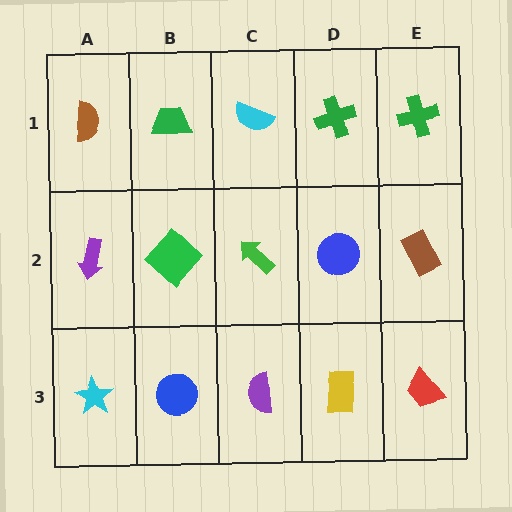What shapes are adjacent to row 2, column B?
A green trapezoid (row 1, column B), a blue circle (row 3, column B), a purple arrow (row 2, column A), a green arrow (row 2, column C).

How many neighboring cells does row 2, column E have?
3.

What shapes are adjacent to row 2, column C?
A cyan semicircle (row 1, column C), a purple semicircle (row 3, column C), a green diamond (row 2, column B), a blue circle (row 2, column D).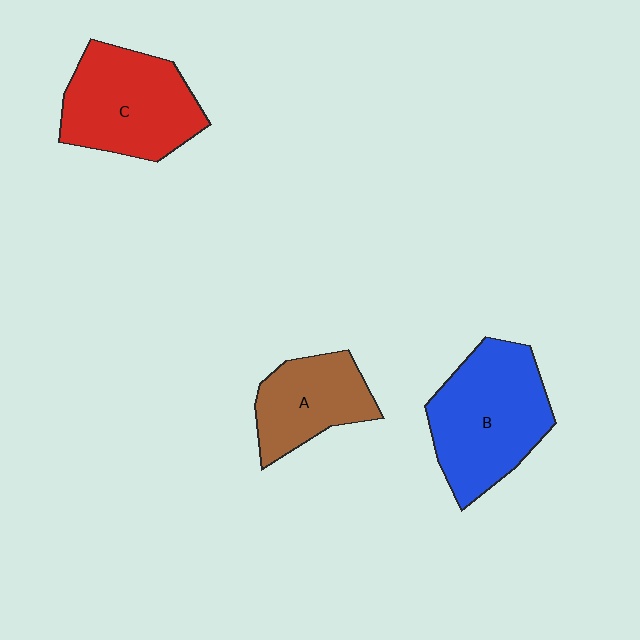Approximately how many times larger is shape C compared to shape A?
Approximately 1.4 times.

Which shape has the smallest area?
Shape A (brown).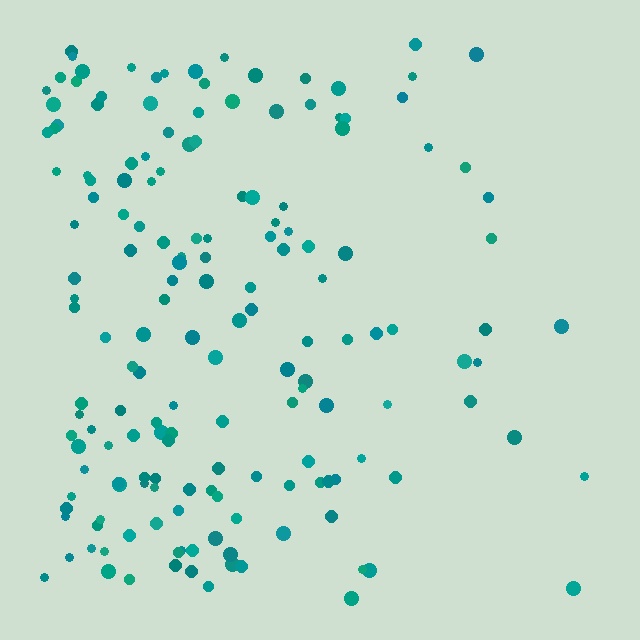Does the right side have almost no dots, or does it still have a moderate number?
Still a moderate number, just noticeably fewer than the left.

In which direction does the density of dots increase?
From right to left, with the left side densest.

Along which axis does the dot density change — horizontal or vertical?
Horizontal.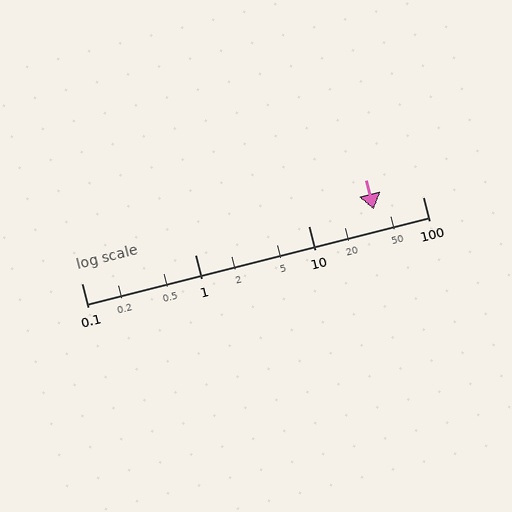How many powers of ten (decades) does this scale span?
The scale spans 3 decades, from 0.1 to 100.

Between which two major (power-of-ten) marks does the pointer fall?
The pointer is between 10 and 100.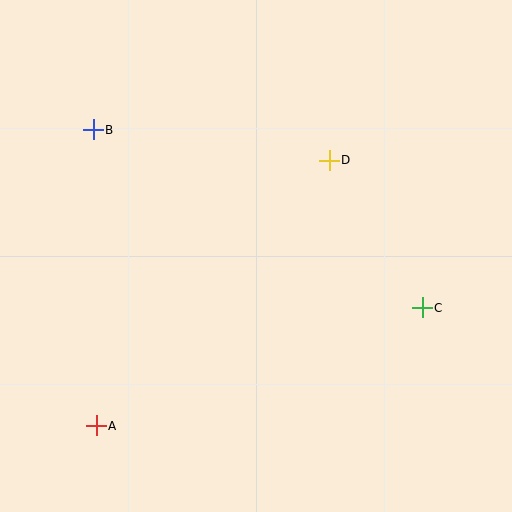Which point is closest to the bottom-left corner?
Point A is closest to the bottom-left corner.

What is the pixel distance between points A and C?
The distance between A and C is 347 pixels.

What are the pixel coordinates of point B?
Point B is at (93, 130).